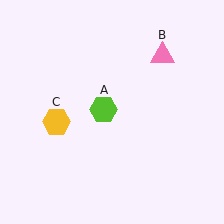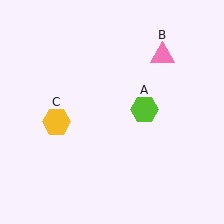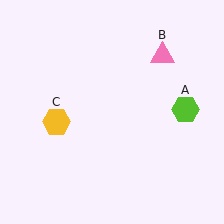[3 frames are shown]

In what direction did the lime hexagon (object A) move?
The lime hexagon (object A) moved right.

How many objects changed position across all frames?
1 object changed position: lime hexagon (object A).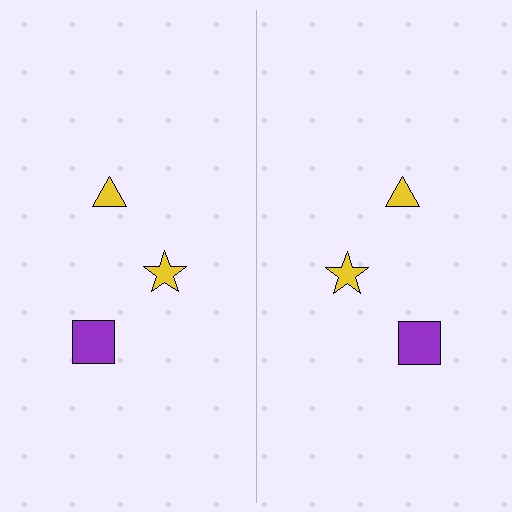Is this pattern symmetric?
Yes, this pattern has bilateral (reflection) symmetry.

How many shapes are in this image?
There are 6 shapes in this image.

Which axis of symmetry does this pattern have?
The pattern has a vertical axis of symmetry running through the center of the image.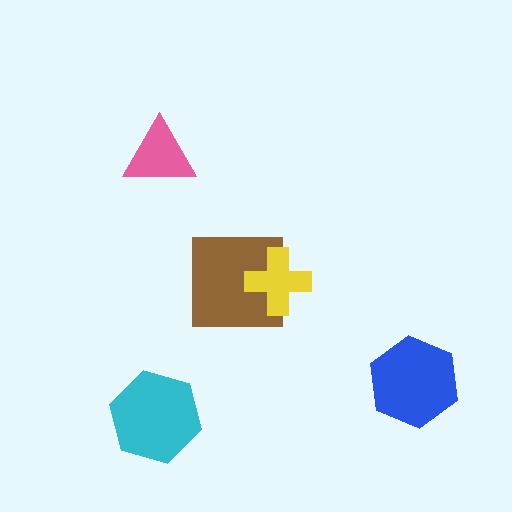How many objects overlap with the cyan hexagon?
0 objects overlap with the cyan hexagon.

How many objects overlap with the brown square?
1 object overlaps with the brown square.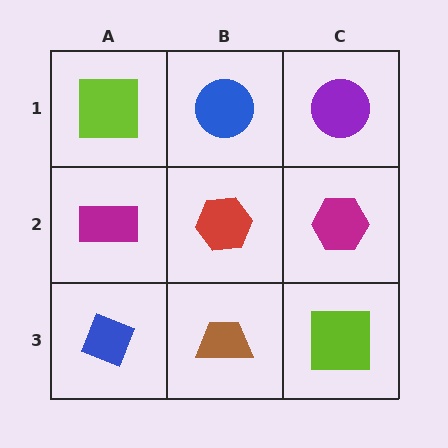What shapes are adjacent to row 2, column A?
A lime square (row 1, column A), a blue diamond (row 3, column A), a red hexagon (row 2, column B).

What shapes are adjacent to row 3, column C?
A magenta hexagon (row 2, column C), a brown trapezoid (row 3, column B).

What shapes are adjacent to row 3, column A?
A magenta rectangle (row 2, column A), a brown trapezoid (row 3, column B).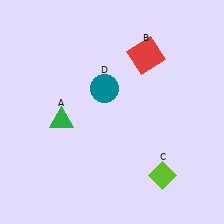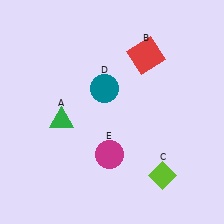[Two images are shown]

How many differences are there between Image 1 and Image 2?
There is 1 difference between the two images.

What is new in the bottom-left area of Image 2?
A magenta circle (E) was added in the bottom-left area of Image 2.